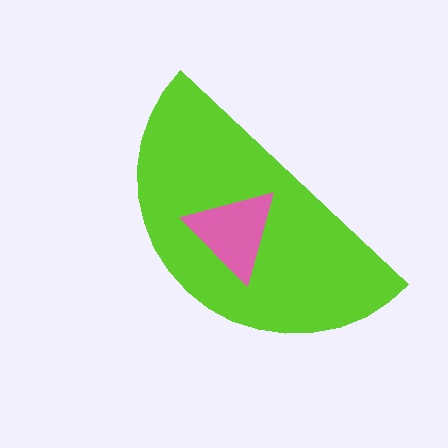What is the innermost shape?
The pink triangle.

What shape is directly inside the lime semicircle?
The pink triangle.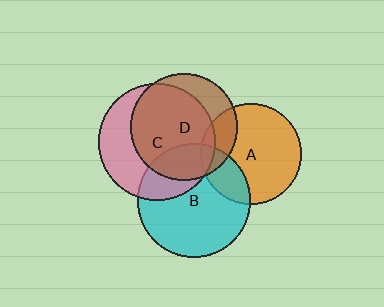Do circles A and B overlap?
Yes.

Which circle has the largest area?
Circle C (pink).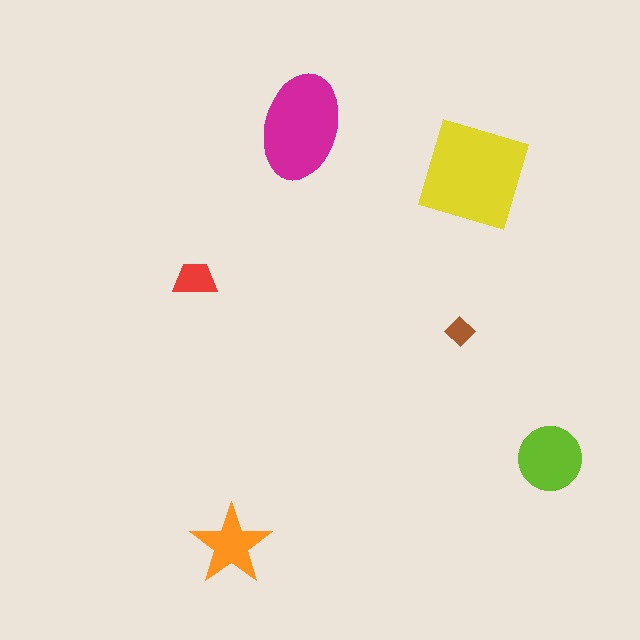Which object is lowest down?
The orange star is bottommost.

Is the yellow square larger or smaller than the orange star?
Larger.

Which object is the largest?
The yellow square.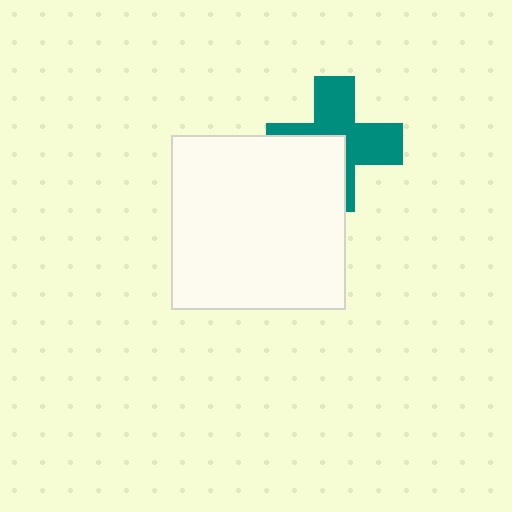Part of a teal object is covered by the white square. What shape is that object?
It is a cross.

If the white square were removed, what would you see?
You would see the complete teal cross.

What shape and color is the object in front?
The object in front is a white square.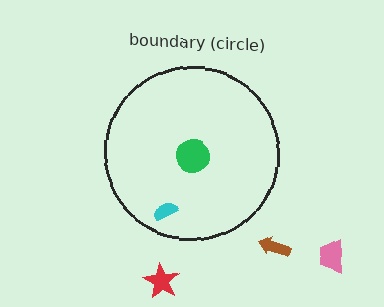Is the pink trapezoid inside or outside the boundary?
Outside.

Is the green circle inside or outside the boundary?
Inside.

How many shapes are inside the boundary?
2 inside, 3 outside.